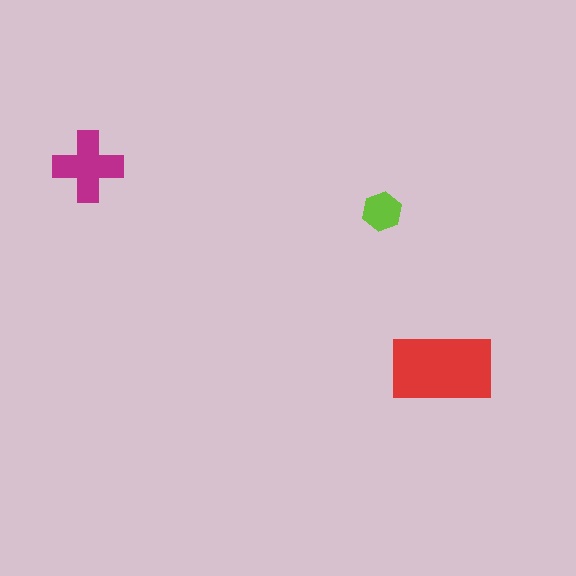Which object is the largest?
The red rectangle.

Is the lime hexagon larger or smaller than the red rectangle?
Smaller.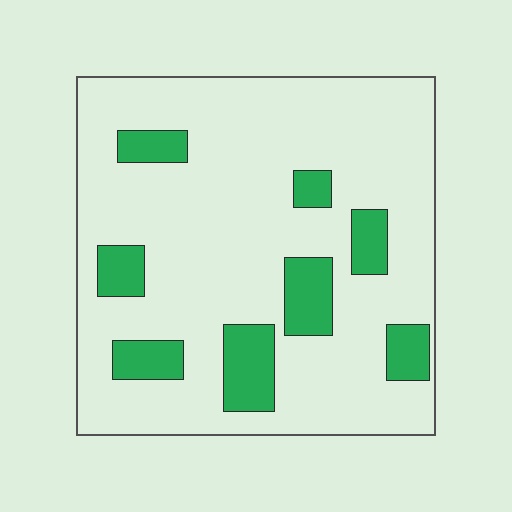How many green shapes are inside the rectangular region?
8.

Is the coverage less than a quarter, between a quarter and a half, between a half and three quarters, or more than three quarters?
Less than a quarter.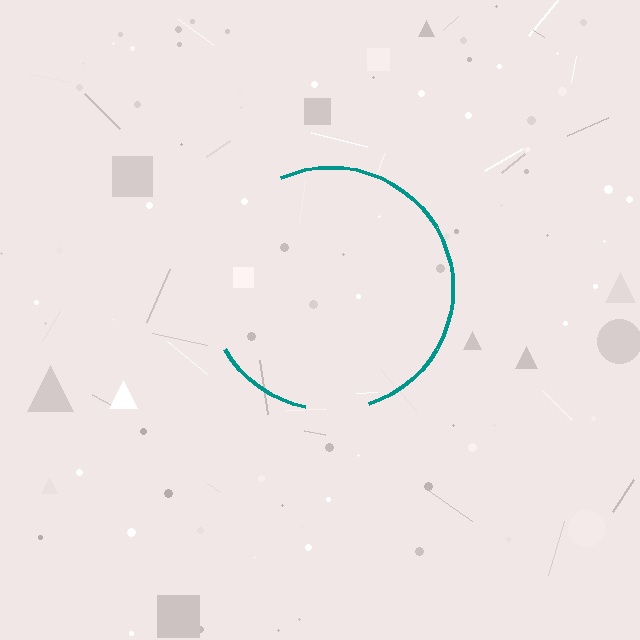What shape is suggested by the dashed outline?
The dashed outline suggests a circle.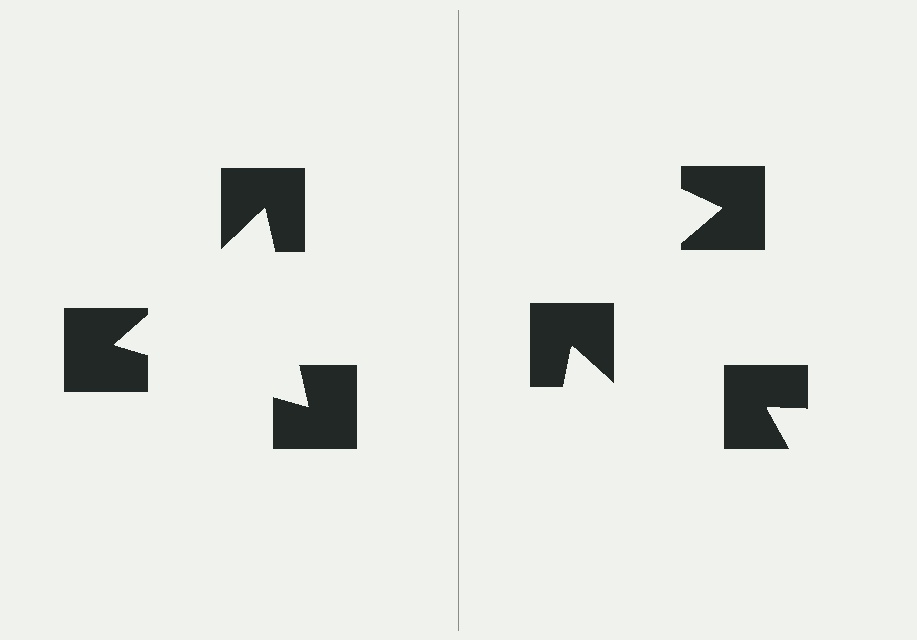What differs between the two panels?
The notched squares are positioned identically on both sides; only the wedge orientations differ. On the left they align to a triangle; on the right they are misaligned.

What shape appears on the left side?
An illusory triangle.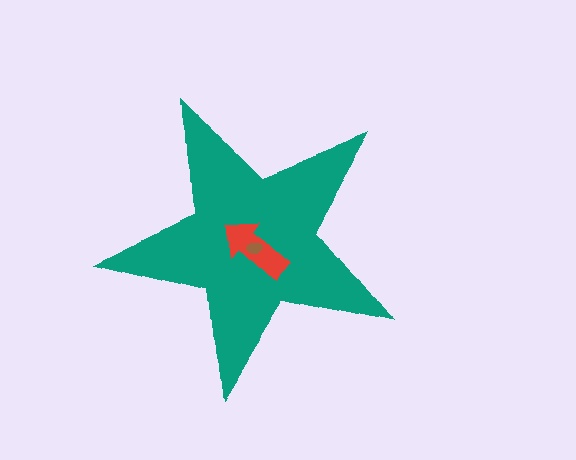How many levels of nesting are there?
3.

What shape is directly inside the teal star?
The red arrow.